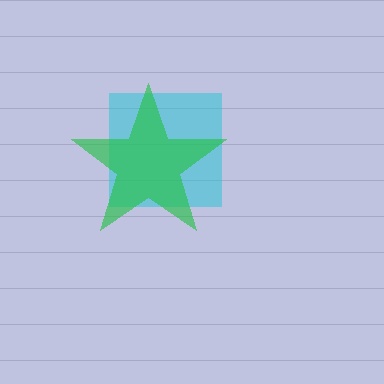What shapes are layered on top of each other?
The layered shapes are: a cyan square, a green star.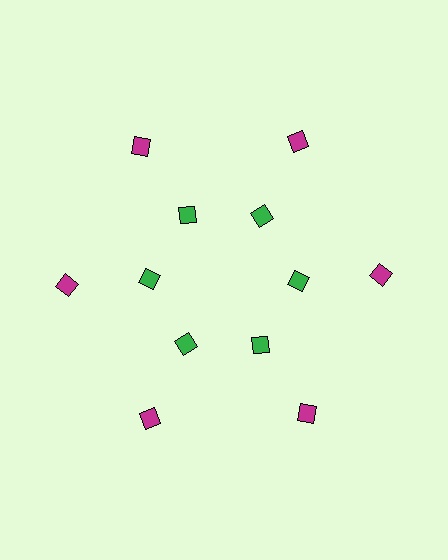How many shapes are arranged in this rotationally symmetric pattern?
There are 12 shapes, arranged in 6 groups of 2.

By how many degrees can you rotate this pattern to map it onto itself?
The pattern maps onto itself every 60 degrees of rotation.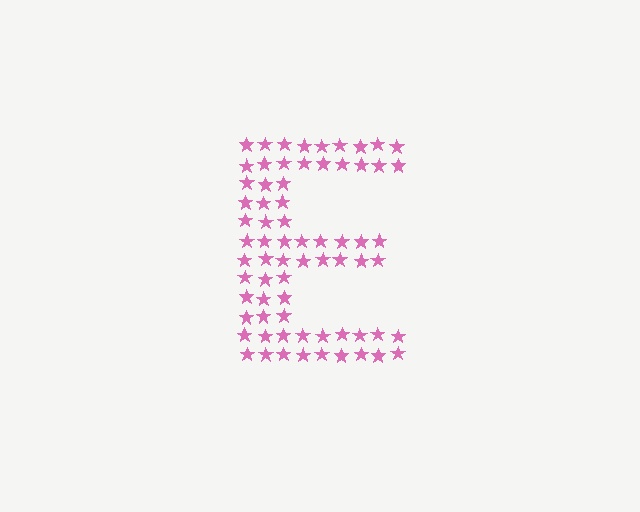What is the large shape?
The large shape is the letter E.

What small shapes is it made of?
It is made of small stars.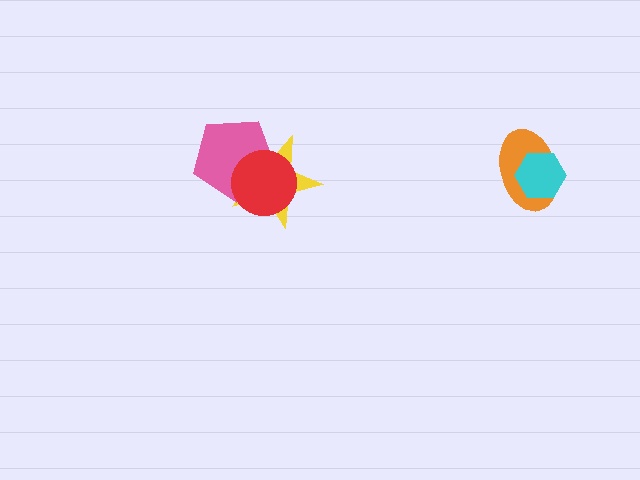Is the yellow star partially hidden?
Yes, it is partially covered by another shape.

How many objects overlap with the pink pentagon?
2 objects overlap with the pink pentagon.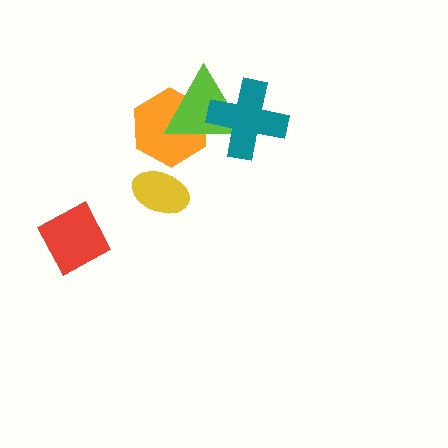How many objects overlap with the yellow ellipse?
0 objects overlap with the yellow ellipse.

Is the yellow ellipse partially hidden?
No, no other shape covers it.